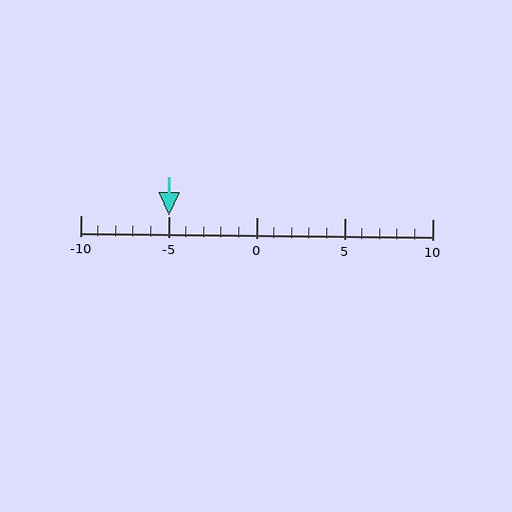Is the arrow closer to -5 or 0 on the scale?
The arrow is closer to -5.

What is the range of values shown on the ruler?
The ruler shows values from -10 to 10.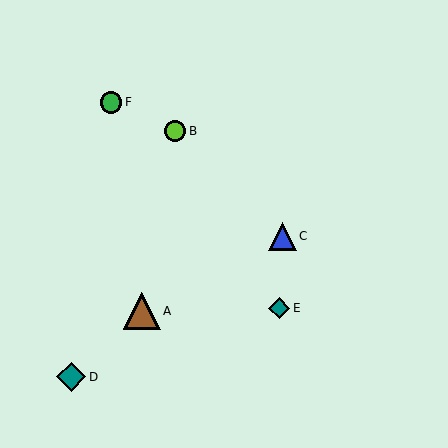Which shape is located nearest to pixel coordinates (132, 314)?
The brown triangle (labeled A) at (142, 311) is nearest to that location.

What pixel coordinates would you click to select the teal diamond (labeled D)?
Click at (71, 377) to select the teal diamond D.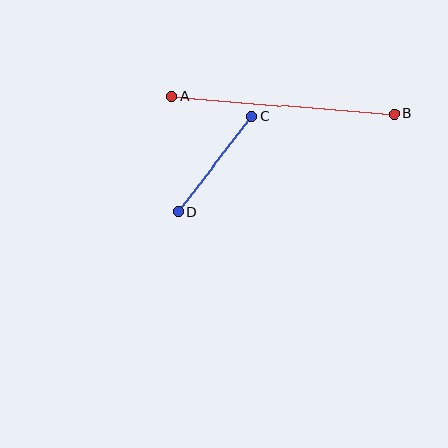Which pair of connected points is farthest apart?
Points A and B are farthest apart.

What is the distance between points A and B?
The distance is approximately 223 pixels.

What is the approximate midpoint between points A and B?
The midpoint is at approximately (283, 105) pixels.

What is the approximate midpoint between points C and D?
The midpoint is at approximately (215, 164) pixels.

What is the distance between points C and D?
The distance is approximately 121 pixels.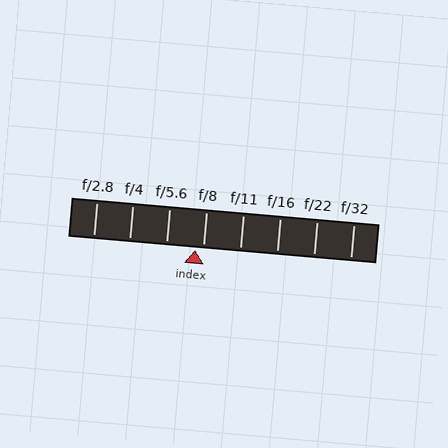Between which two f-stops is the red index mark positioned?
The index mark is between f/5.6 and f/8.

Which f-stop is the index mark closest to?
The index mark is closest to f/8.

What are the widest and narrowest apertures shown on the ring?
The widest aperture shown is f/2.8 and the narrowest is f/32.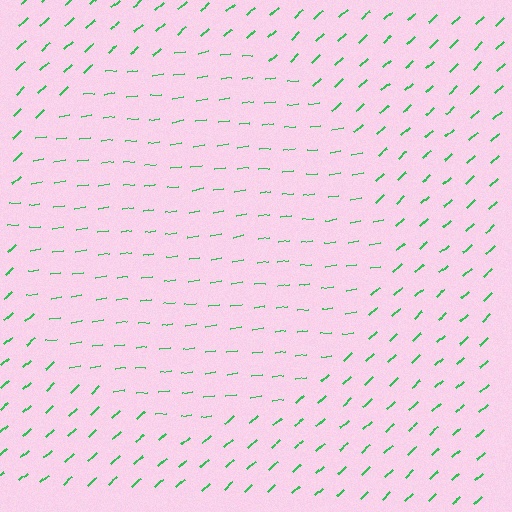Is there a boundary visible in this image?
Yes, there is a texture boundary formed by a change in line orientation.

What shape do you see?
I see a circle.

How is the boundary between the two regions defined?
The boundary is defined purely by a change in line orientation (approximately 35 degrees difference). All lines are the same color and thickness.